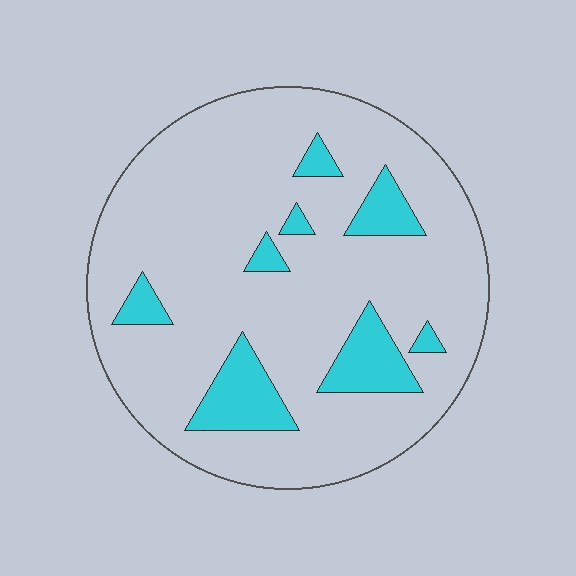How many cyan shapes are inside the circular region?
8.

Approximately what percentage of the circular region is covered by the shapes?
Approximately 15%.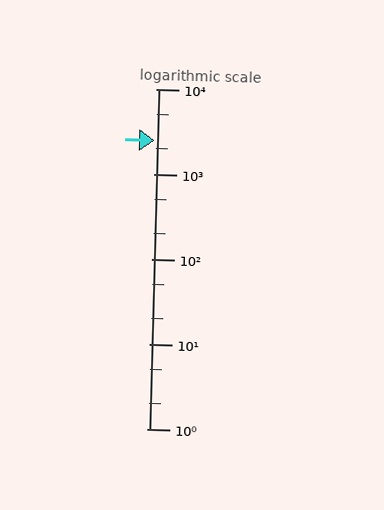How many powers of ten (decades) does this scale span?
The scale spans 4 decades, from 1 to 10000.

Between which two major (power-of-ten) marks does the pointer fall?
The pointer is between 1000 and 10000.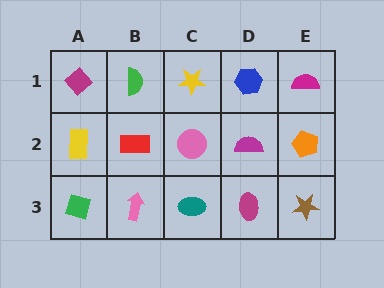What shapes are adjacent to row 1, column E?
An orange pentagon (row 2, column E), a blue hexagon (row 1, column D).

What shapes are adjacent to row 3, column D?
A magenta semicircle (row 2, column D), a teal ellipse (row 3, column C), a brown star (row 3, column E).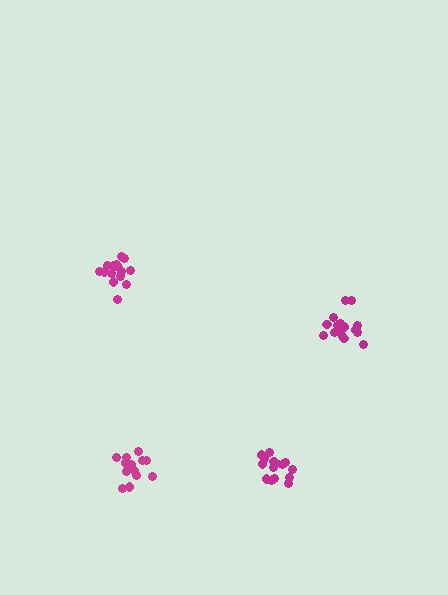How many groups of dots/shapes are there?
There are 4 groups.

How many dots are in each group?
Group 1: 16 dots, Group 2: 15 dots, Group 3: 15 dots, Group 4: 13 dots (59 total).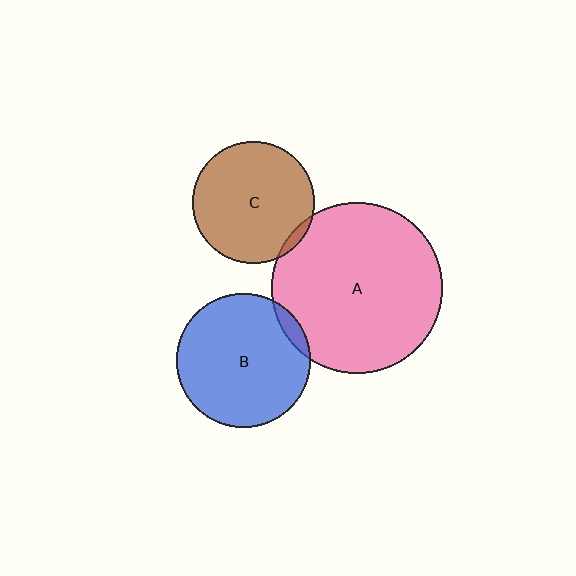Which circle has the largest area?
Circle A (pink).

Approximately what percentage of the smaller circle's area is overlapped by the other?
Approximately 5%.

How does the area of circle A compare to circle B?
Approximately 1.6 times.